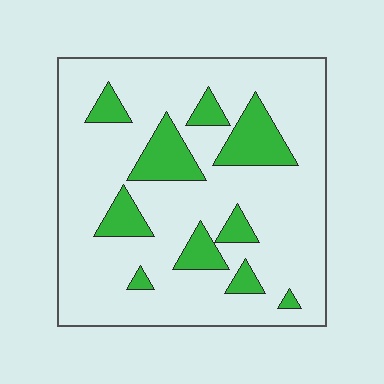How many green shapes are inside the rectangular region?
10.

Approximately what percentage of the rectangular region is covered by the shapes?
Approximately 20%.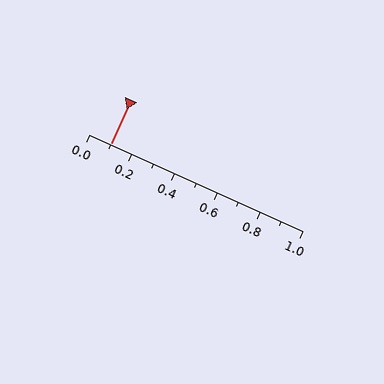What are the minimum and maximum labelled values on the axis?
The axis runs from 0.0 to 1.0.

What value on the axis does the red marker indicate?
The marker indicates approximately 0.1.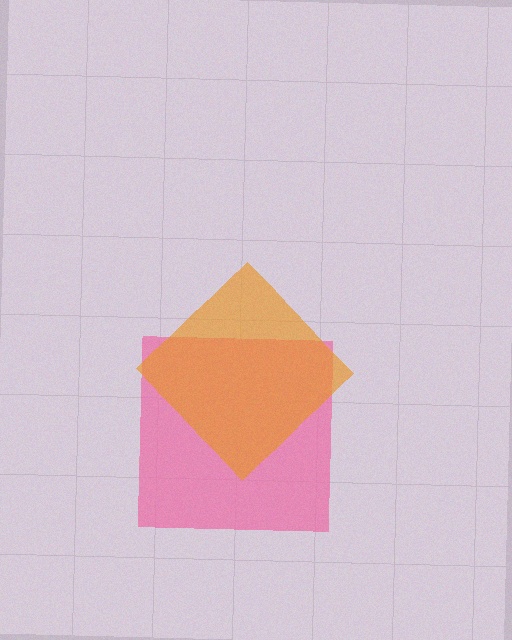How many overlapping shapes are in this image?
There are 2 overlapping shapes in the image.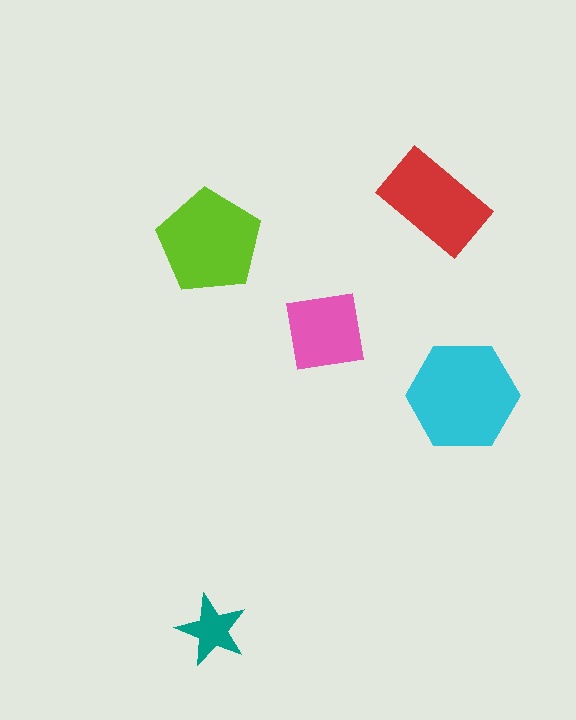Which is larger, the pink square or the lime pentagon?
The lime pentagon.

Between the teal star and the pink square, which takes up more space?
The pink square.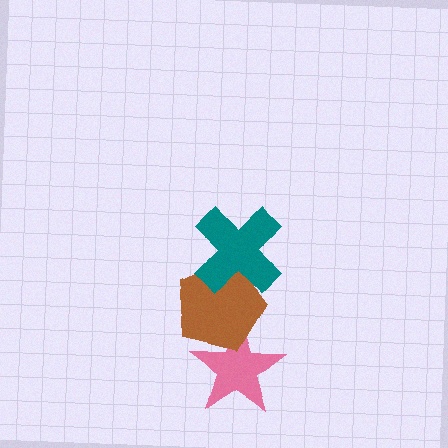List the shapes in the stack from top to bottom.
From top to bottom: the teal cross, the brown pentagon, the pink star.